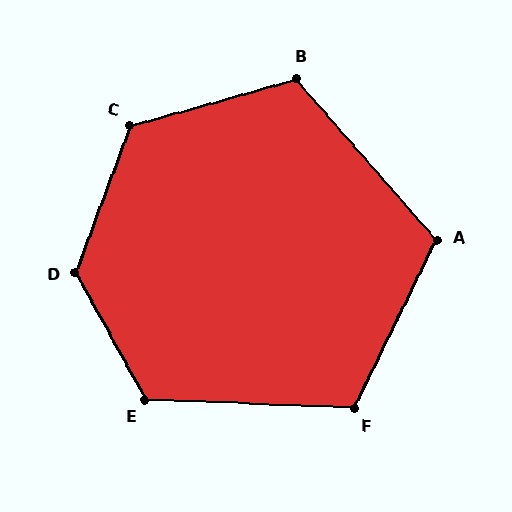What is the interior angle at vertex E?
Approximately 121 degrees (obtuse).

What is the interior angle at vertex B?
Approximately 115 degrees (obtuse).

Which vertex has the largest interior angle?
D, at approximately 131 degrees.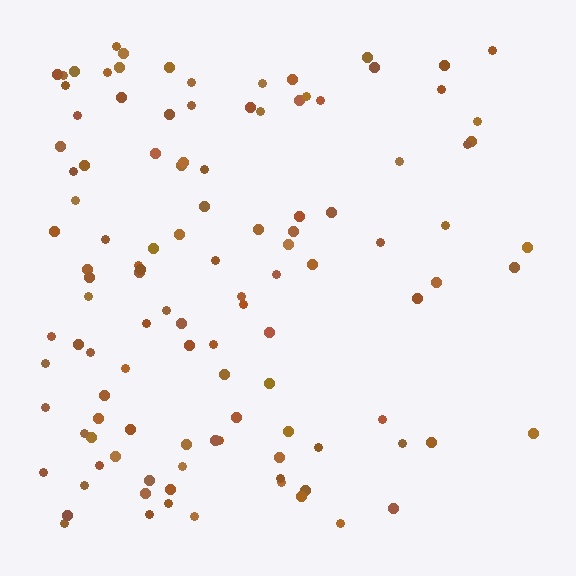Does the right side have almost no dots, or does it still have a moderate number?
Still a moderate number, just noticeably fewer than the left.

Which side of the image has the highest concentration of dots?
The left.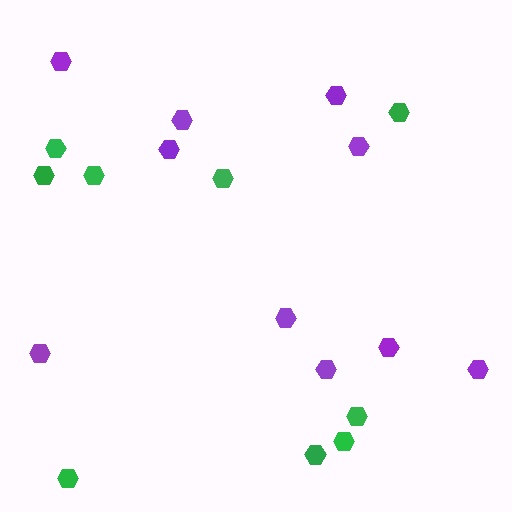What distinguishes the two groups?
There are 2 groups: one group of green hexagons (9) and one group of purple hexagons (10).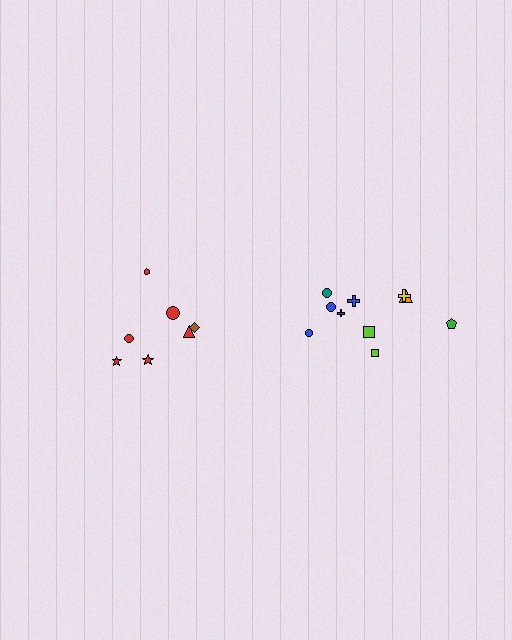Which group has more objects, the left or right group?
The right group.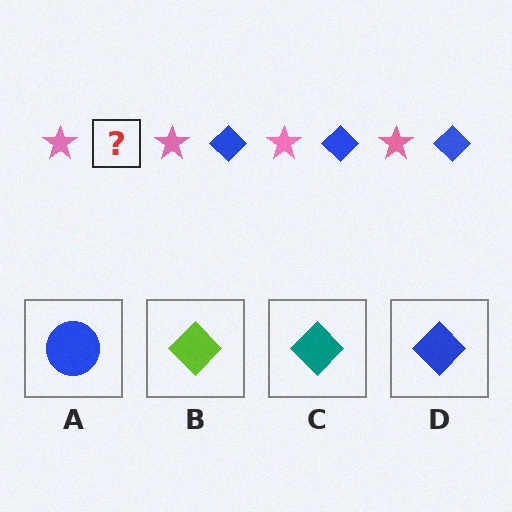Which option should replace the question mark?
Option D.